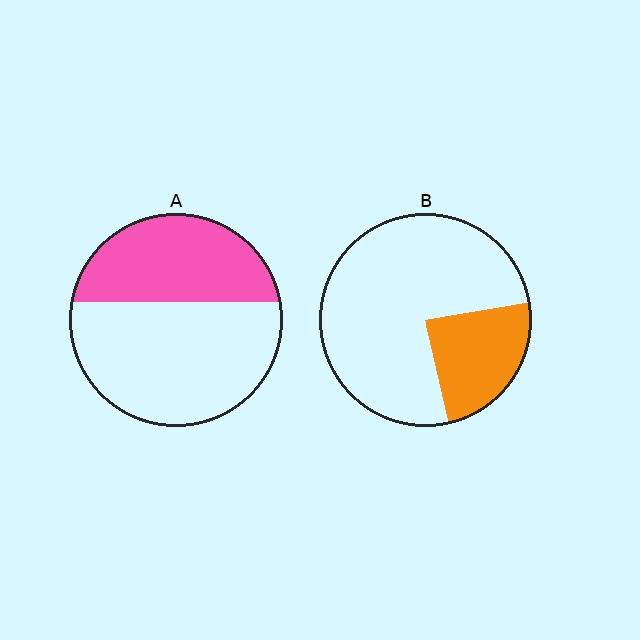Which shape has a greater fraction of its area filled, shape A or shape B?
Shape A.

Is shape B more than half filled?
No.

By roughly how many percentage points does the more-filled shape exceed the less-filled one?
By roughly 15 percentage points (A over B).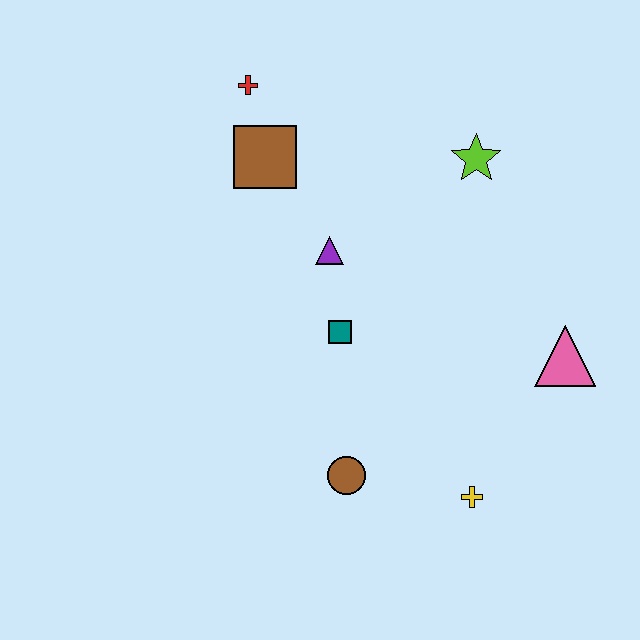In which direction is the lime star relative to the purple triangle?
The lime star is to the right of the purple triangle.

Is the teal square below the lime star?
Yes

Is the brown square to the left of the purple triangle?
Yes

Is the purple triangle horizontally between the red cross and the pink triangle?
Yes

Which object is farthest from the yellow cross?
The red cross is farthest from the yellow cross.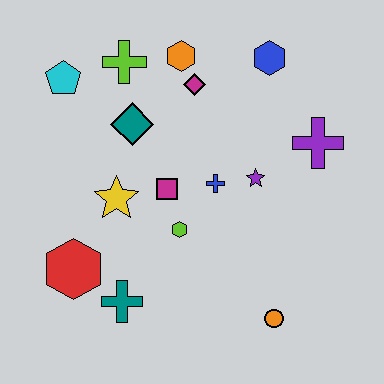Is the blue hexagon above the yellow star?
Yes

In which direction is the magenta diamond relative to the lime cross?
The magenta diamond is to the right of the lime cross.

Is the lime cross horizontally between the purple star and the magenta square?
No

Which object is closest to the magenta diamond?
The orange hexagon is closest to the magenta diamond.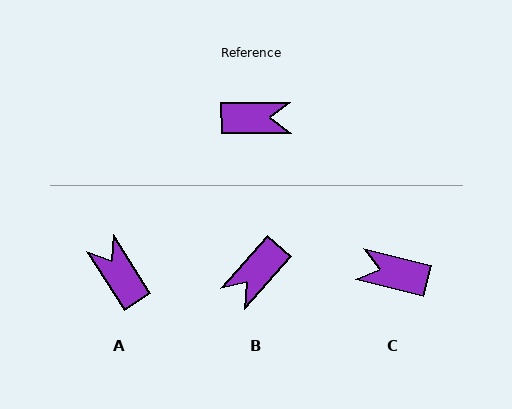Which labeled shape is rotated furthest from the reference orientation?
C, about 166 degrees away.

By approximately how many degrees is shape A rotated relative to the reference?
Approximately 122 degrees counter-clockwise.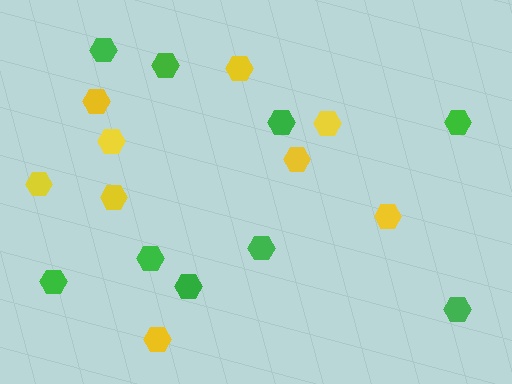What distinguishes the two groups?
There are 2 groups: one group of yellow hexagons (9) and one group of green hexagons (9).